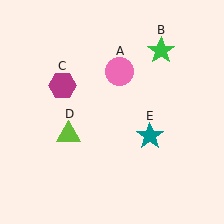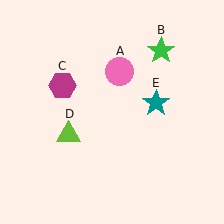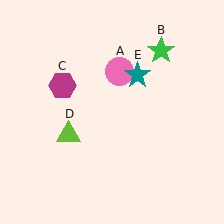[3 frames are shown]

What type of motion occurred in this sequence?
The teal star (object E) rotated counterclockwise around the center of the scene.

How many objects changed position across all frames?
1 object changed position: teal star (object E).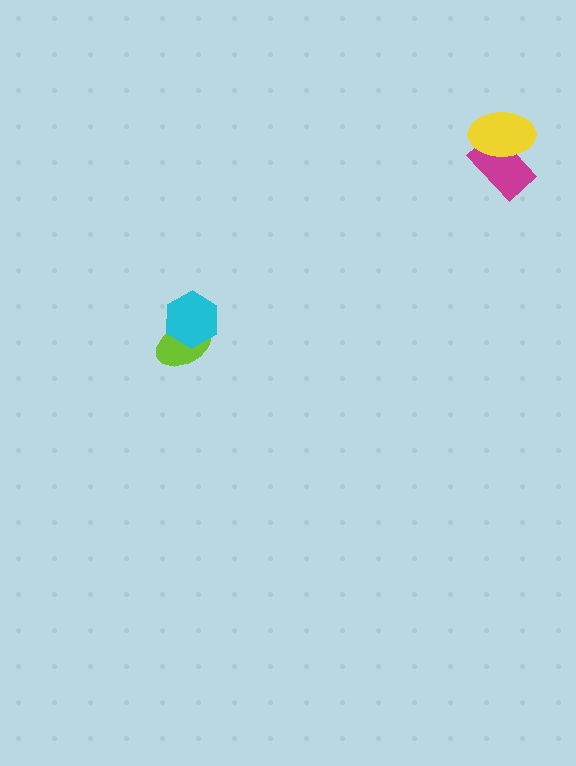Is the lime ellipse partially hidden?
Yes, it is partially covered by another shape.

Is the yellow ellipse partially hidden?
No, no other shape covers it.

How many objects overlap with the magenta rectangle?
1 object overlaps with the magenta rectangle.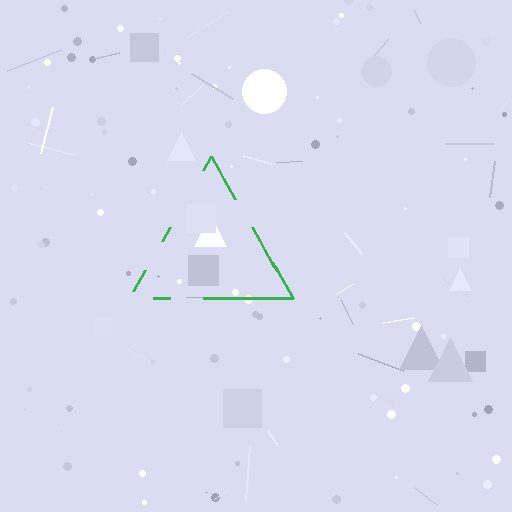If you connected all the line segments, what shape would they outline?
They would outline a triangle.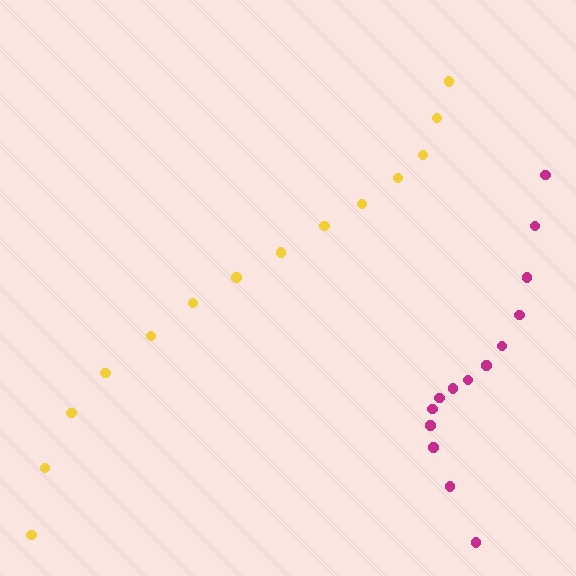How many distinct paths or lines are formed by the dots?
There are 2 distinct paths.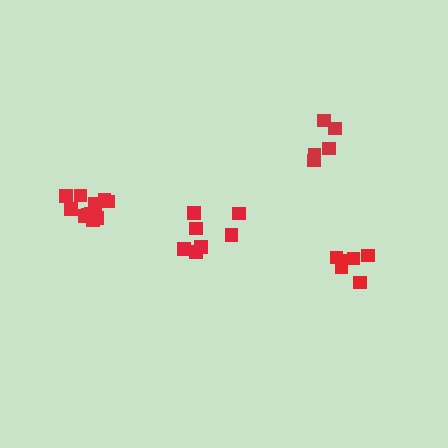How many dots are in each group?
Group 1: 6 dots, Group 2: 7 dots, Group 3: 5 dots, Group 4: 11 dots (29 total).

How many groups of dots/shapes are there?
There are 4 groups.